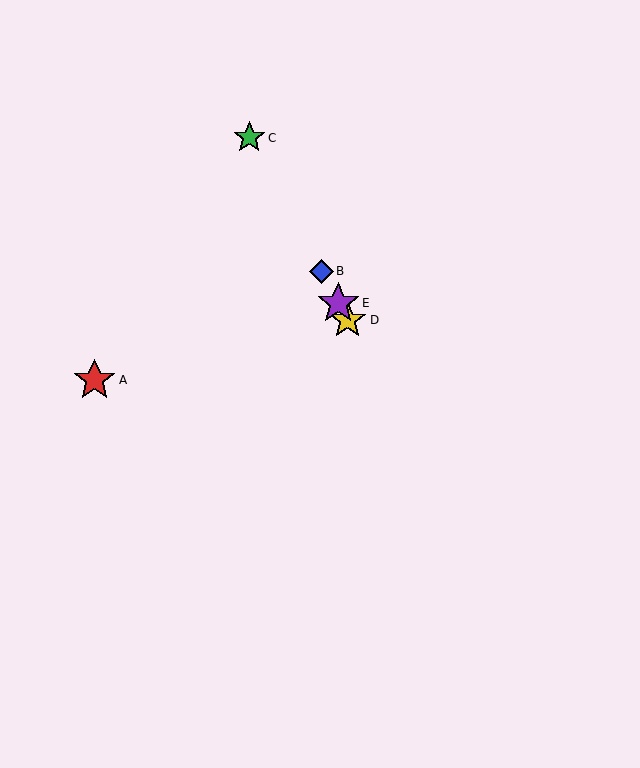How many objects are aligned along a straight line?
4 objects (B, C, D, E) are aligned along a straight line.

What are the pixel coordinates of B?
Object B is at (321, 271).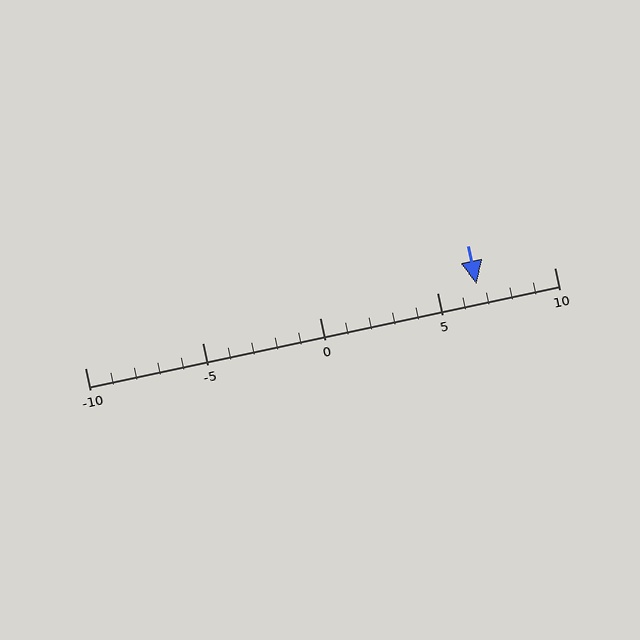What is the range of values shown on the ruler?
The ruler shows values from -10 to 10.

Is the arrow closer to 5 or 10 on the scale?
The arrow is closer to 5.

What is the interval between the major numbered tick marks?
The major tick marks are spaced 5 units apart.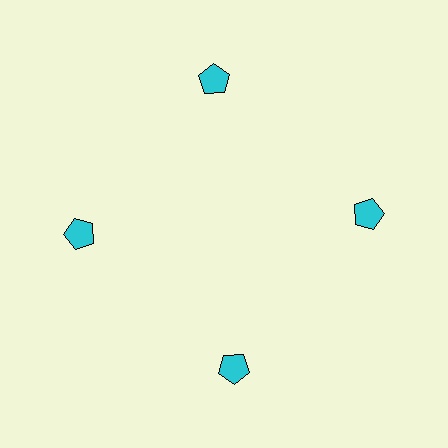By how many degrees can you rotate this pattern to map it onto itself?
The pattern maps onto itself every 90 degrees of rotation.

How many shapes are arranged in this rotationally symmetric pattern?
There are 4 shapes, arranged in 4 groups of 1.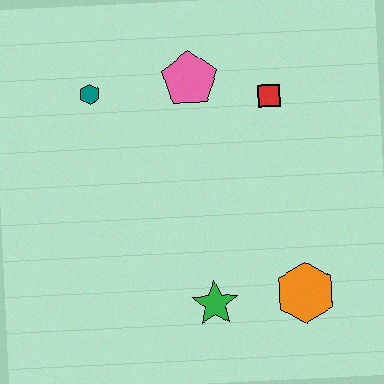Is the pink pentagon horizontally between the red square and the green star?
No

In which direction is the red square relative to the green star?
The red square is above the green star.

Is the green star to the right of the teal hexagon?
Yes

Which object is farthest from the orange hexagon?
The teal hexagon is farthest from the orange hexagon.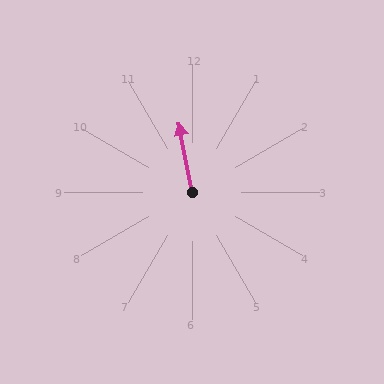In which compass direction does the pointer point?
North.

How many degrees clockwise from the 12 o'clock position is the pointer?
Approximately 349 degrees.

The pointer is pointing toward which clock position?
Roughly 12 o'clock.